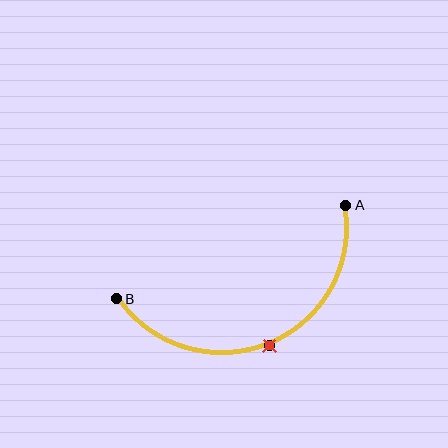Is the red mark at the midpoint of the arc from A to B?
Yes. The red mark lies on the arc at equal arc-length from both A and B — it is the arc midpoint.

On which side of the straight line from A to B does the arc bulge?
The arc bulges below the straight line connecting A and B.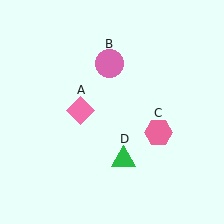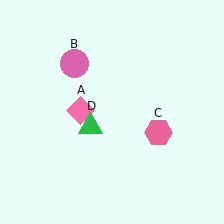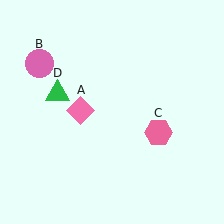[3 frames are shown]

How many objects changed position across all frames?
2 objects changed position: pink circle (object B), green triangle (object D).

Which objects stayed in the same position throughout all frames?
Pink diamond (object A) and pink hexagon (object C) remained stationary.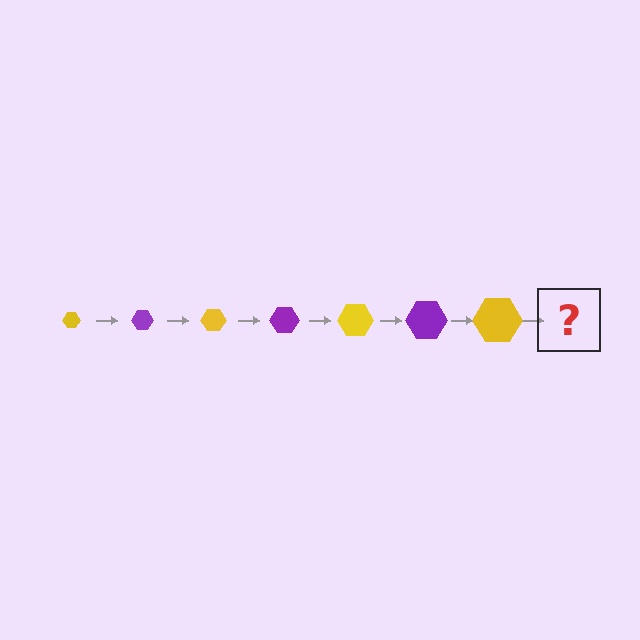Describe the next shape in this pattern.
It should be a purple hexagon, larger than the previous one.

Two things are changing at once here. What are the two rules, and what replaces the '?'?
The two rules are that the hexagon grows larger each step and the color cycles through yellow and purple. The '?' should be a purple hexagon, larger than the previous one.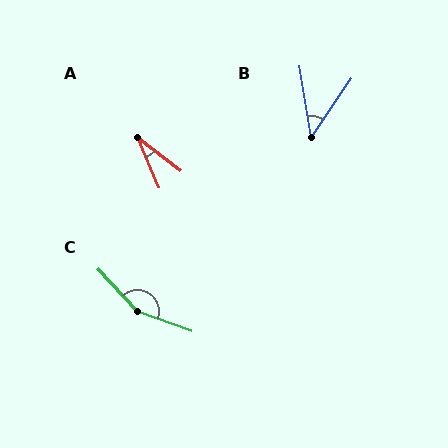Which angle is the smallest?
A, at approximately 29 degrees.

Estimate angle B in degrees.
Approximately 43 degrees.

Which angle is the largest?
C, at approximately 152 degrees.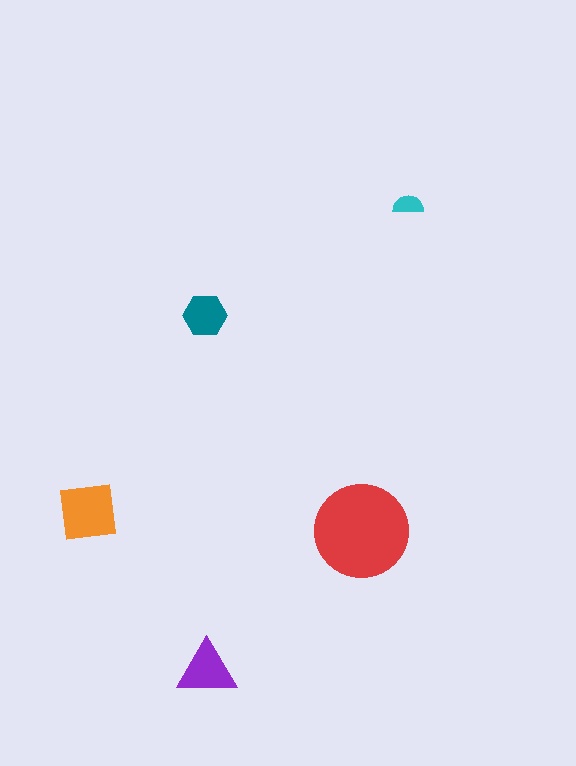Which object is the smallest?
The cyan semicircle.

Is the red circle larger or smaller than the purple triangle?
Larger.